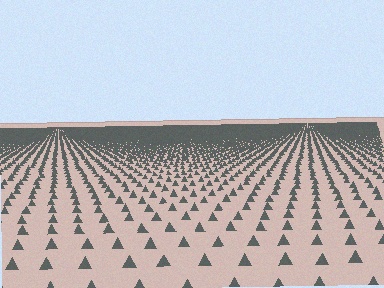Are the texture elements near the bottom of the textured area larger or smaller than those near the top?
Larger. Near the bottom, elements are closer to the viewer and appear at a bigger on-screen size.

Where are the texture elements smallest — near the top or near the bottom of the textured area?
Near the top.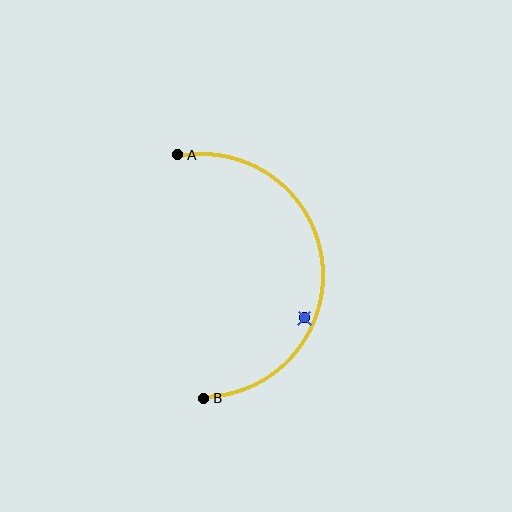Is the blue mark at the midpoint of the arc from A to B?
No — the blue mark does not lie on the arc at all. It sits slightly inside the curve.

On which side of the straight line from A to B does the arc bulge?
The arc bulges to the right of the straight line connecting A and B.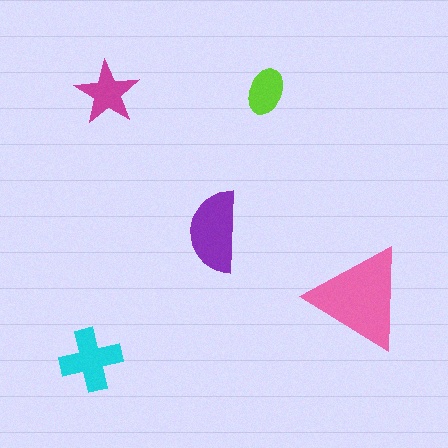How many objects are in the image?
There are 5 objects in the image.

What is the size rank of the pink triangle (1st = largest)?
1st.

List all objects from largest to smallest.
The pink triangle, the purple semicircle, the cyan cross, the magenta star, the lime ellipse.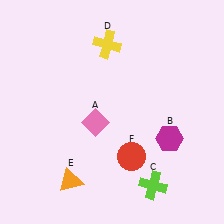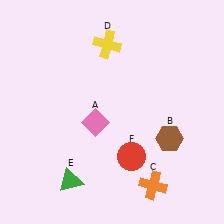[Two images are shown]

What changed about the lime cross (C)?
In Image 1, C is lime. In Image 2, it changed to orange.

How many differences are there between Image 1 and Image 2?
There are 3 differences between the two images.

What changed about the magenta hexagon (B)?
In Image 1, B is magenta. In Image 2, it changed to brown.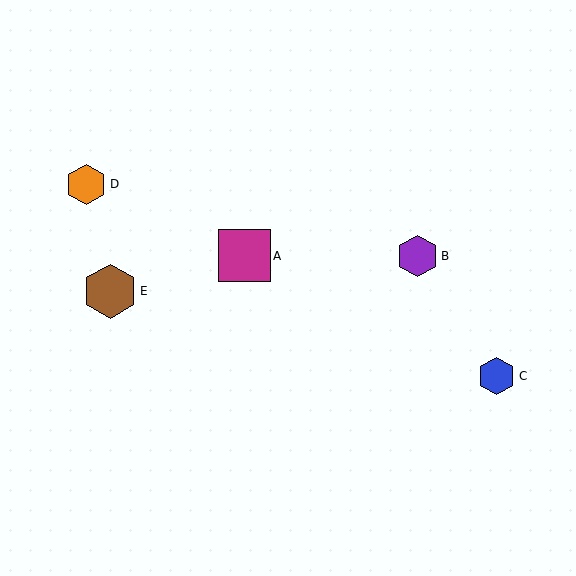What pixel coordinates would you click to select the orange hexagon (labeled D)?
Click at (86, 184) to select the orange hexagon D.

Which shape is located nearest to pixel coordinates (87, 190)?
The orange hexagon (labeled D) at (86, 184) is nearest to that location.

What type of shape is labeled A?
Shape A is a magenta square.